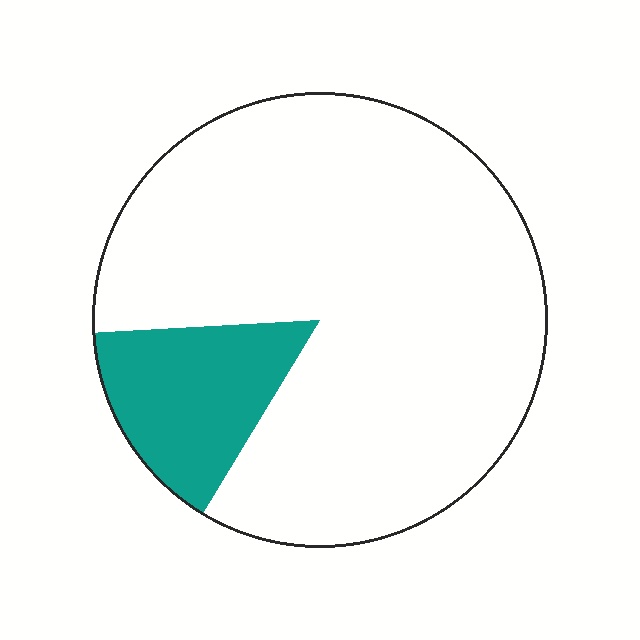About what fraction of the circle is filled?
About one sixth (1/6).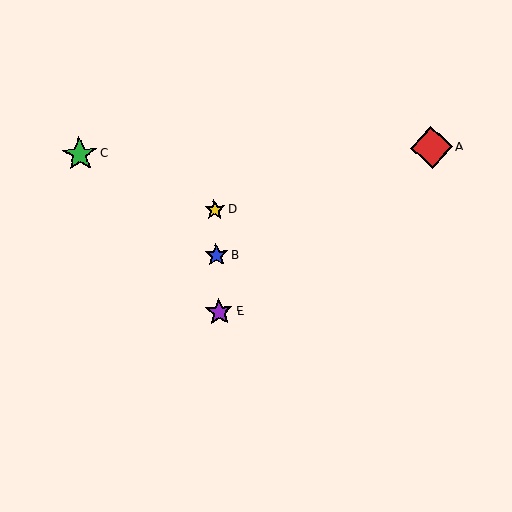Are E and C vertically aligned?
No, E is at x≈219 and C is at x≈80.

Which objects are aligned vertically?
Objects B, D, E are aligned vertically.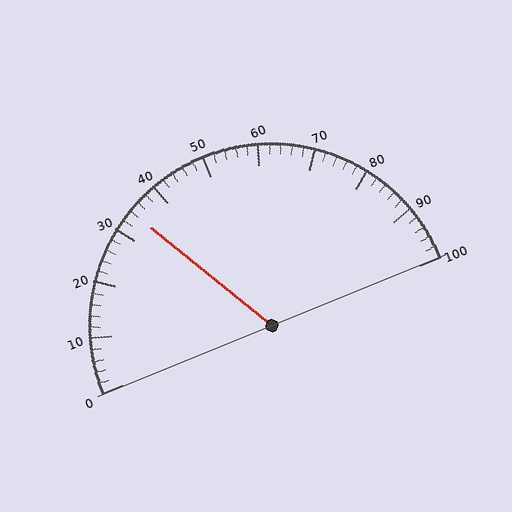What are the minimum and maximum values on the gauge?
The gauge ranges from 0 to 100.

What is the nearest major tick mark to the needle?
The nearest major tick mark is 30.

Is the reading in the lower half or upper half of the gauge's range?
The reading is in the lower half of the range (0 to 100).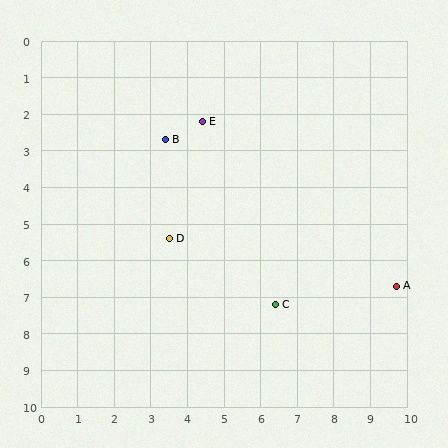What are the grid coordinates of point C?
Point C is at approximately (6.4, 7.2).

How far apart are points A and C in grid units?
Points A and C are about 3.3 grid units apart.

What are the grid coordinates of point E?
Point E is at approximately (4.4, 2.2).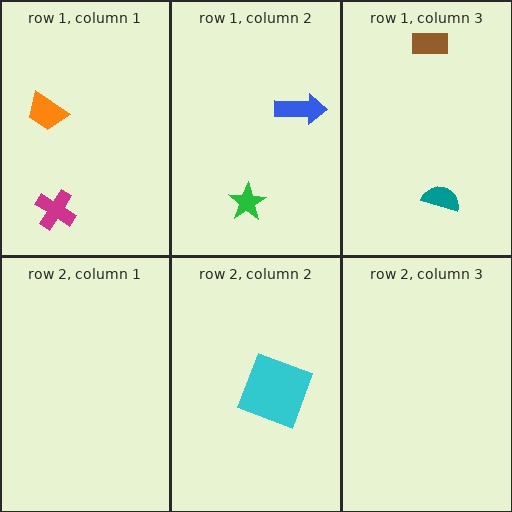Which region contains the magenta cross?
The row 1, column 1 region.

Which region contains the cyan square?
The row 2, column 2 region.